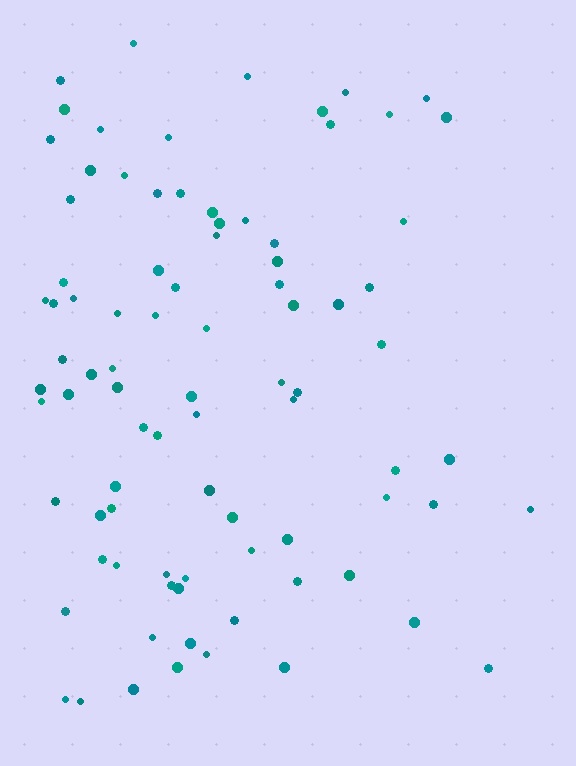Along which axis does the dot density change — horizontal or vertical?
Horizontal.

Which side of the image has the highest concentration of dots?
The left.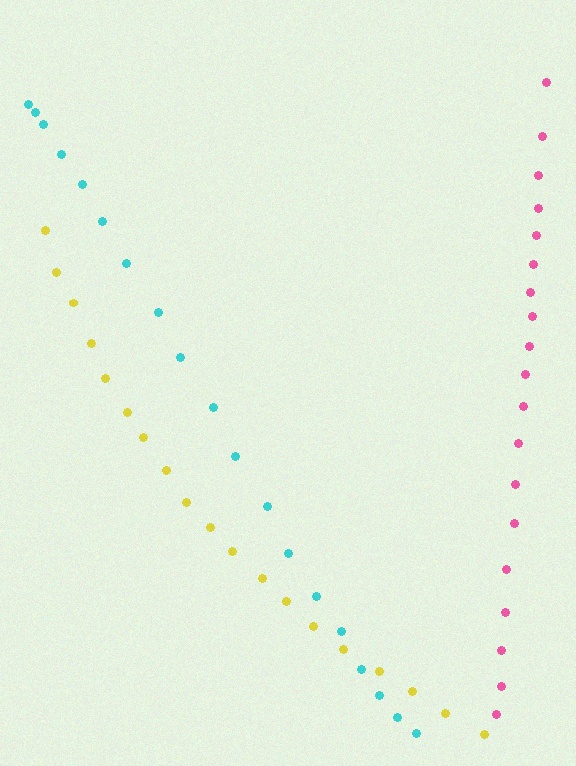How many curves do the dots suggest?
There are 3 distinct paths.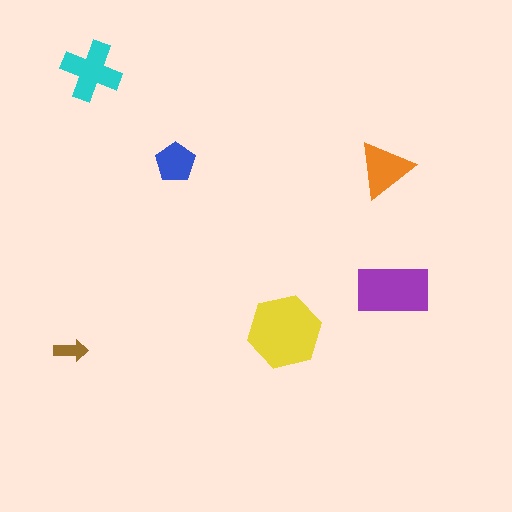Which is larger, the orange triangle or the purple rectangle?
The purple rectangle.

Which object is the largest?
The yellow hexagon.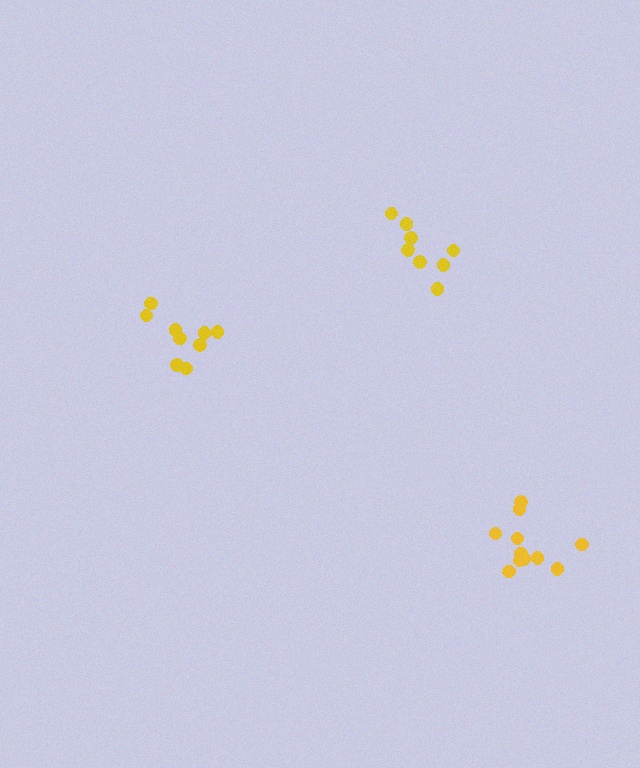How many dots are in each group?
Group 1: 9 dots, Group 2: 8 dots, Group 3: 11 dots (28 total).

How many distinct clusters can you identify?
There are 3 distinct clusters.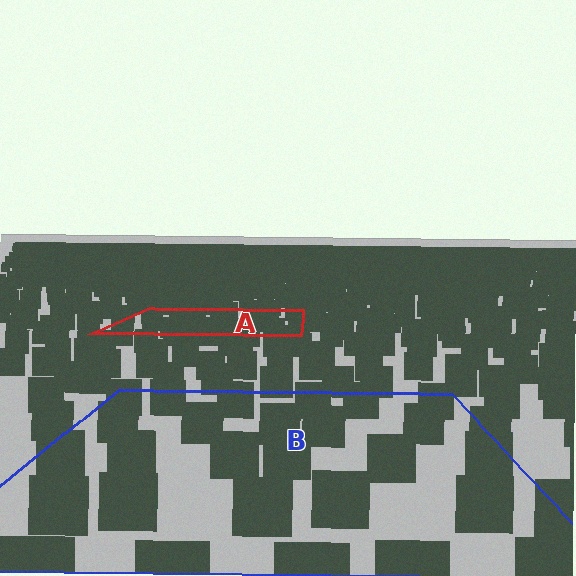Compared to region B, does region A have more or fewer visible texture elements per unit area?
Region A has more texture elements per unit area — they are packed more densely because it is farther away.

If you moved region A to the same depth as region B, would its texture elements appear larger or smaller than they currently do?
They would appear larger. At a closer depth, the same texture elements are projected at a bigger on-screen size.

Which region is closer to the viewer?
Region B is closer. The texture elements there are larger and more spread out.